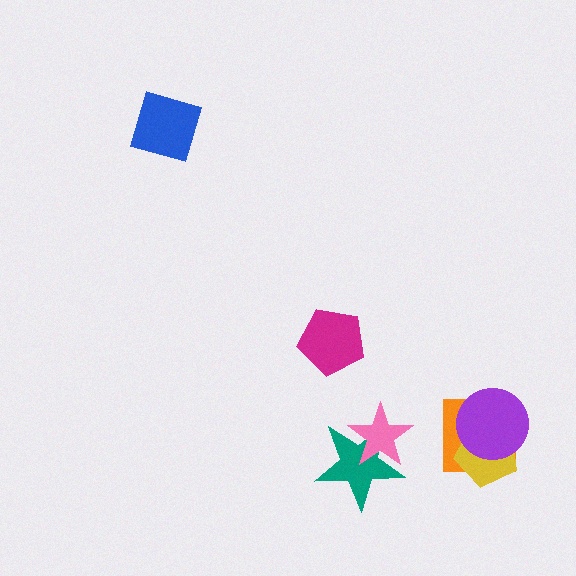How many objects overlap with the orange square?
2 objects overlap with the orange square.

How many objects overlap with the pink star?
1 object overlaps with the pink star.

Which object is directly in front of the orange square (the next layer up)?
The yellow pentagon is directly in front of the orange square.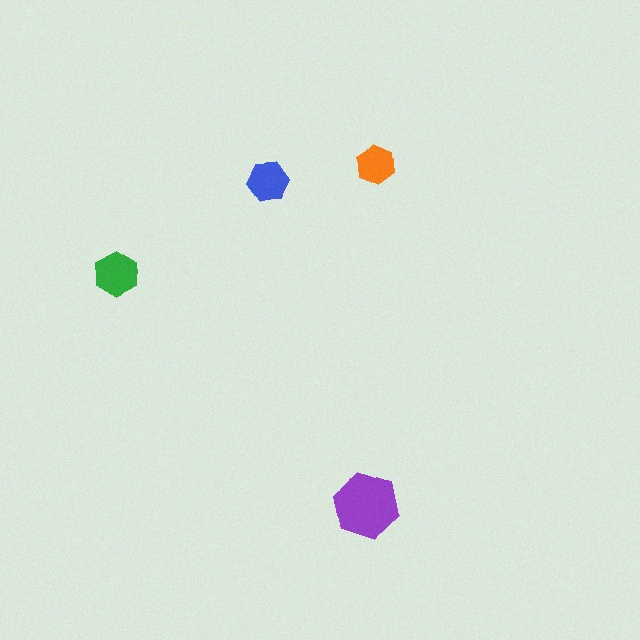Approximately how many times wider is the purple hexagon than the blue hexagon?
About 1.5 times wider.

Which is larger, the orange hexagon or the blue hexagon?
The blue one.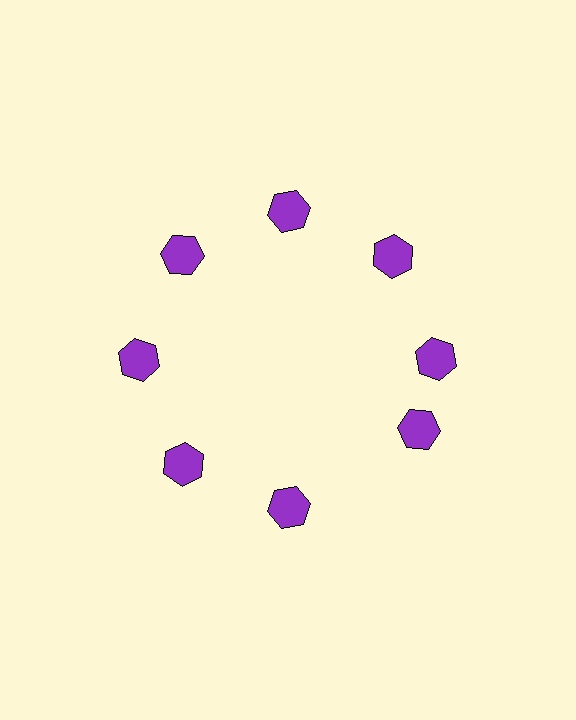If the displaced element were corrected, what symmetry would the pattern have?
It would have 8-fold rotational symmetry — the pattern would map onto itself every 45 degrees.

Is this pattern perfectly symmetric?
No. The 8 purple hexagons are arranged in a ring, but one element near the 4 o'clock position is rotated out of alignment along the ring, breaking the 8-fold rotational symmetry.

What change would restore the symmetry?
The symmetry would be restored by rotating it back into even spacing with its neighbors so that all 8 hexagons sit at equal angles and equal distance from the center.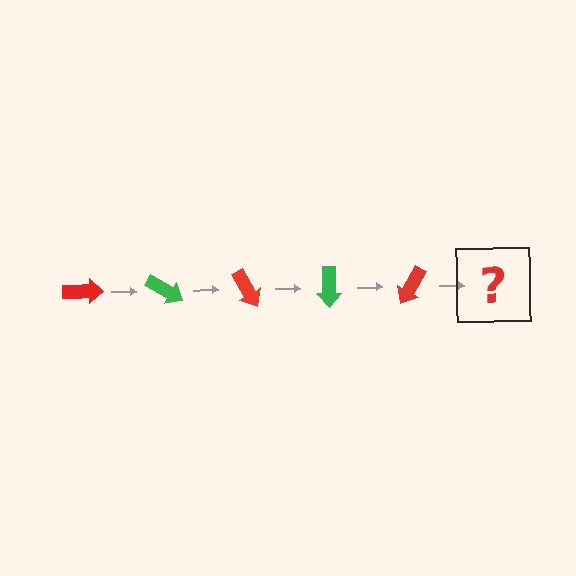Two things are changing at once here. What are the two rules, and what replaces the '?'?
The two rules are that it rotates 30 degrees each step and the color cycles through red and green. The '?' should be a green arrow, rotated 150 degrees from the start.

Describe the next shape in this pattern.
It should be a green arrow, rotated 150 degrees from the start.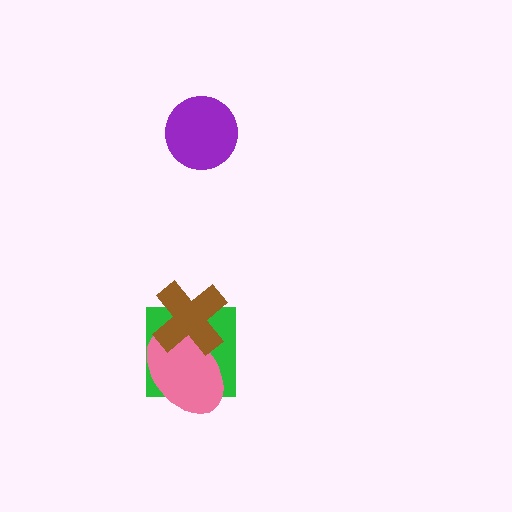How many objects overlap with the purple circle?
0 objects overlap with the purple circle.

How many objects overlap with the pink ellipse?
2 objects overlap with the pink ellipse.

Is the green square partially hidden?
Yes, it is partially covered by another shape.